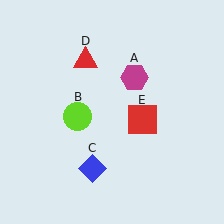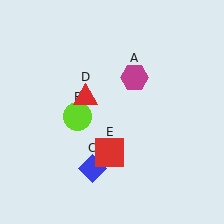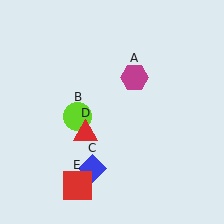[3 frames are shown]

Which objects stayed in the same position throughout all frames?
Magenta hexagon (object A) and lime circle (object B) and blue diamond (object C) remained stationary.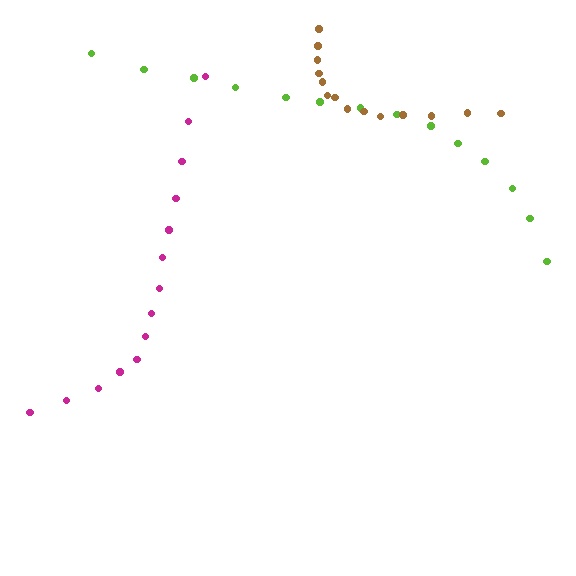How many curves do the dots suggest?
There are 3 distinct paths.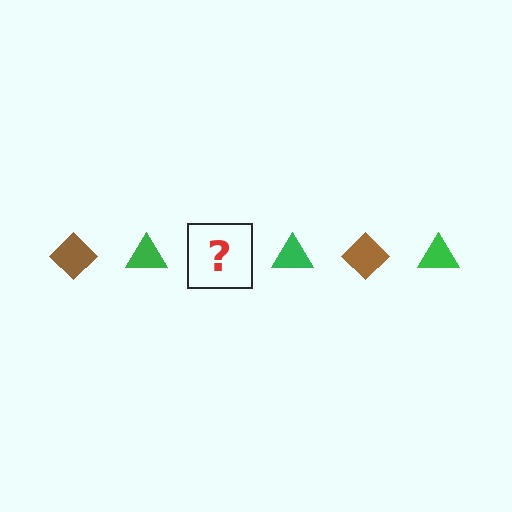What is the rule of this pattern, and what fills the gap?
The rule is that the pattern alternates between brown diamond and green triangle. The gap should be filled with a brown diamond.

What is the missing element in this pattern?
The missing element is a brown diamond.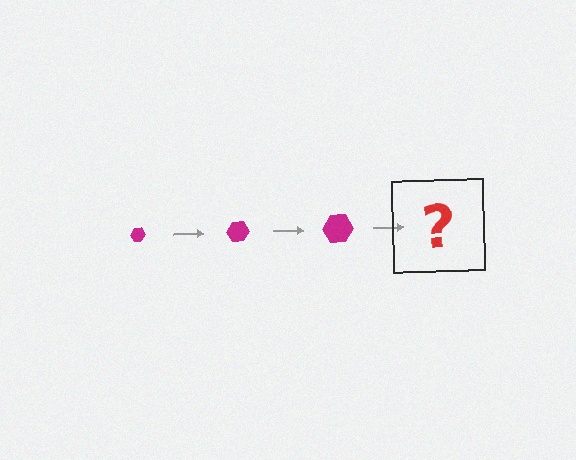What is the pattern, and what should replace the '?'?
The pattern is that the hexagon gets progressively larger each step. The '?' should be a magenta hexagon, larger than the previous one.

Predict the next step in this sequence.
The next step is a magenta hexagon, larger than the previous one.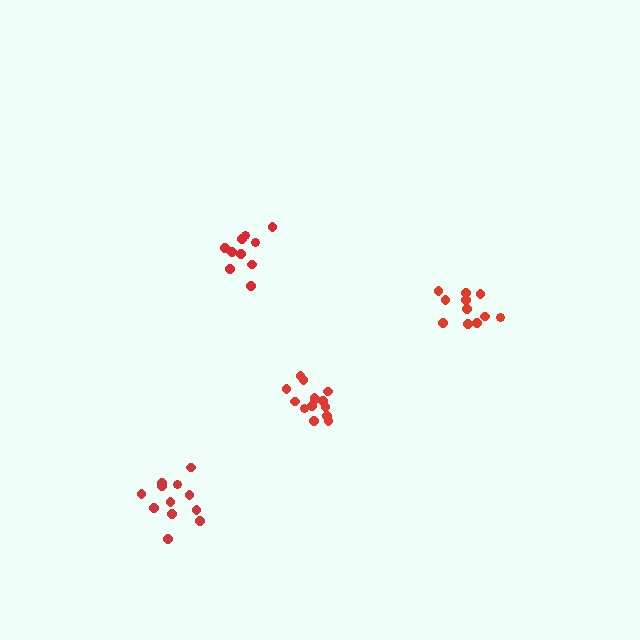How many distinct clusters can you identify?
There are 4 distinct clusters.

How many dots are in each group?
Group 1: 14 dots, Group 2: 11 dots, Group 3: 10 dots, Group 4: 12 dots (47 total).